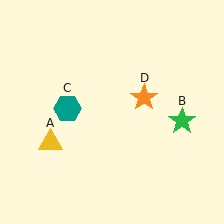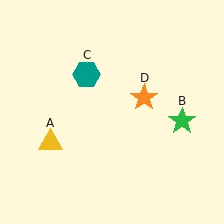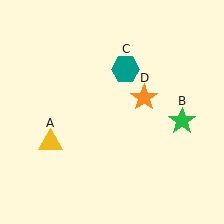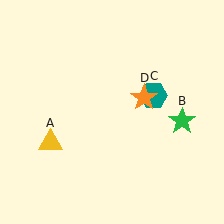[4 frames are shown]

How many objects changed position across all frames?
1 object changed position: teal hexagon (object C).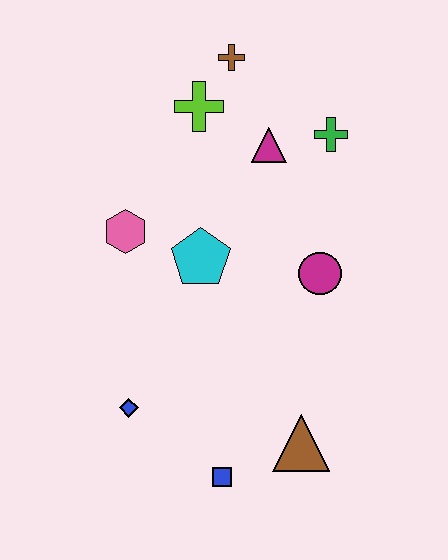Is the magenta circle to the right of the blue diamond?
Yes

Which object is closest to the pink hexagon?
The cyan pentagon is closest to the pink hexagon.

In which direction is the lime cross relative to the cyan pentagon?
The lime cross is above the cyan pentagon.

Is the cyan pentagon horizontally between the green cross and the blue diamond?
Yes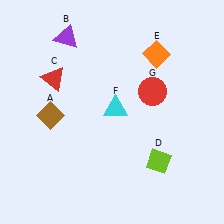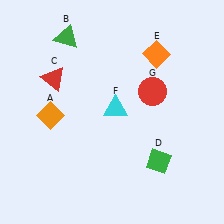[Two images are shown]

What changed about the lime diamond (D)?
In Image 1, D is lime. In Image 2, it changed to green.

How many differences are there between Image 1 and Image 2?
There are 3 differences between the two images.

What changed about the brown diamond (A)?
In Image 1, A is brown. In Image 2, it changed to orange.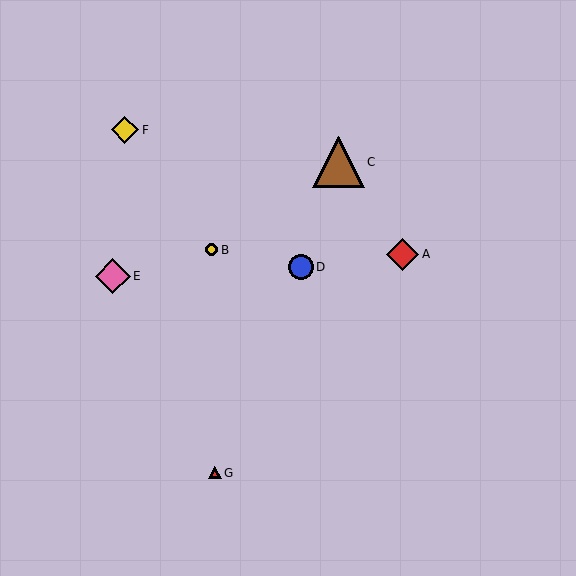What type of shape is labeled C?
Shape C is a brown triangle.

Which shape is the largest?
The brown triangle (labeled C) is the largest.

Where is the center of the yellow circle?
The center of the yellow circle is at (212, 250).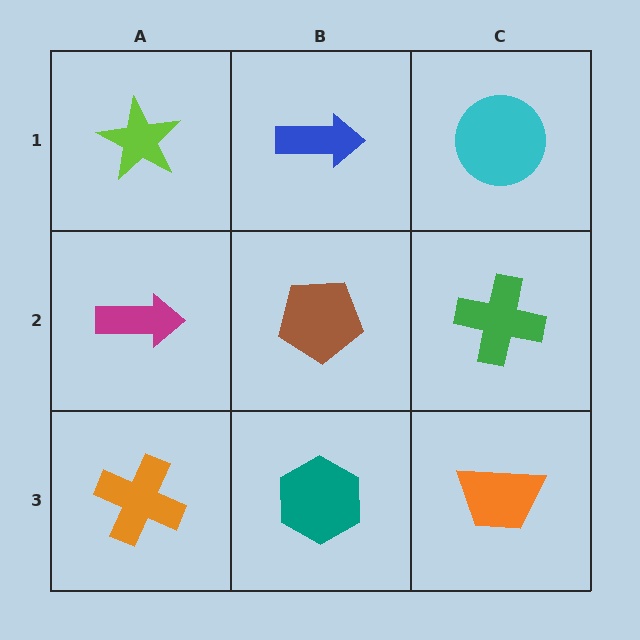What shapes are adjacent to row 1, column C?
A green cross (row 2, column C), a blue arrow (row 1, column B).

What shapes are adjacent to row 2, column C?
A cyan circle (row 1, column C), an orange trapezoid (row 3, column C), a brown pentagon (row 2, column B).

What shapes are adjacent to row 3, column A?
A magenta arrow (row 2, column A), a teal hexagon (row 3, column B).